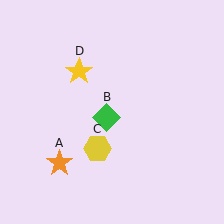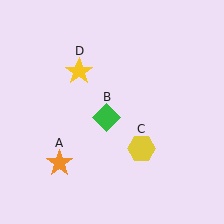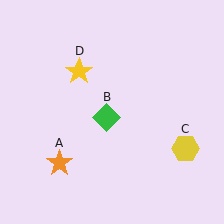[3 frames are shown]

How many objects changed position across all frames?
1 object changed position: yellow hexagon (object C).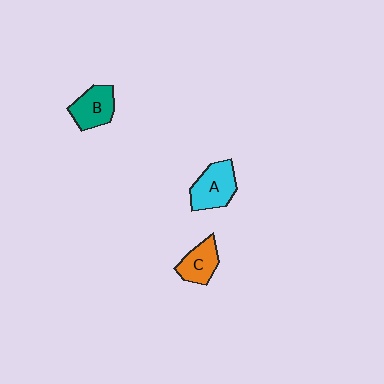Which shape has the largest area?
Shape A (cyan).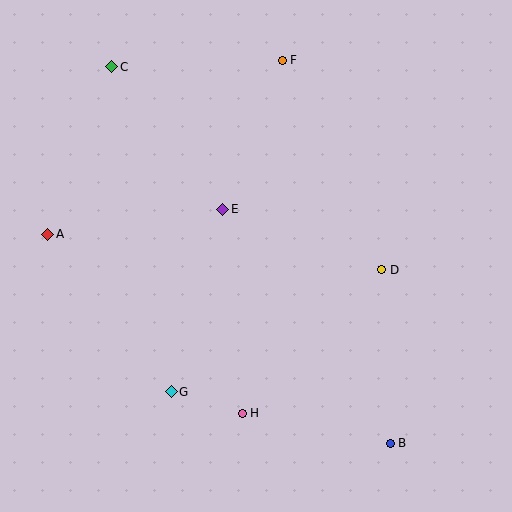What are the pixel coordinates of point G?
Point G is at (171, 392).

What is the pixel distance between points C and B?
The distance between C and B is 468 pixels.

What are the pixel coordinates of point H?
Point H is at (242, 413).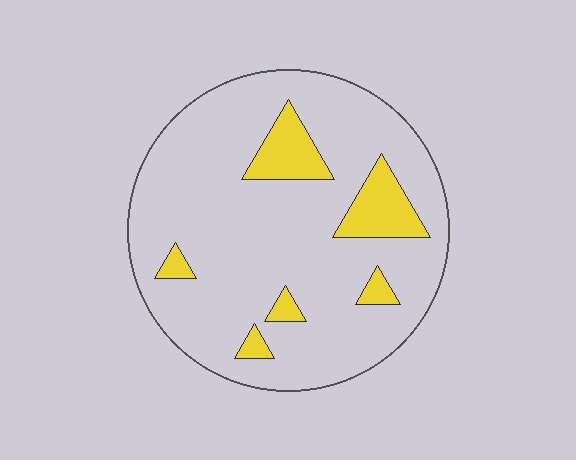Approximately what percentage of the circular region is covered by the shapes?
Approximately 15%.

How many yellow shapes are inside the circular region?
6.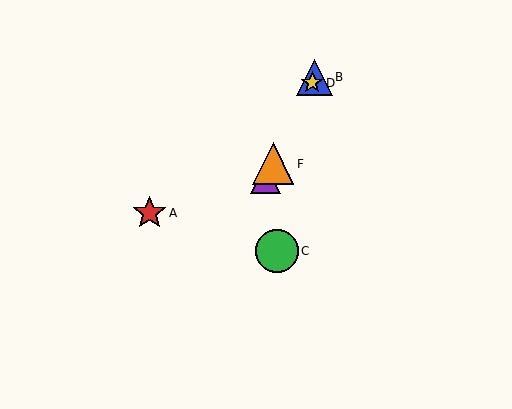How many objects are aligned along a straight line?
4 objects (B, D, E, F) are aligned along a straight line.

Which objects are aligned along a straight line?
Objects B, D, E, F are aligned along a straight line.